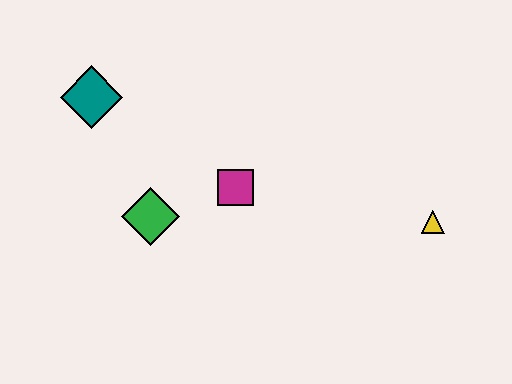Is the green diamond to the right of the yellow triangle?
No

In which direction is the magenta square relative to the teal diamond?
The magenta square is to the right of the teal diamond.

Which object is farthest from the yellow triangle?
The teal diamond is farthest from the yellow triangle.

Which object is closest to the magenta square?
The green diamond is closest to the magenta square.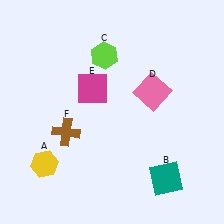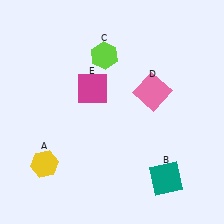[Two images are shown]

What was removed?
The brown cross (F) was removed in Image 2.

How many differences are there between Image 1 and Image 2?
There is 1 difference between the two images.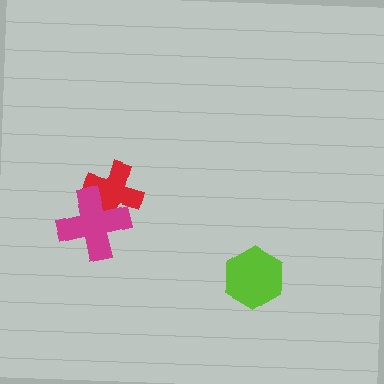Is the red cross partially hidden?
Yes, it is partially covered by another shape.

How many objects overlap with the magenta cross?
1 object overlaps with the magenta cross.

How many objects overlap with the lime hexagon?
0 objects overlap with the lime hexagon.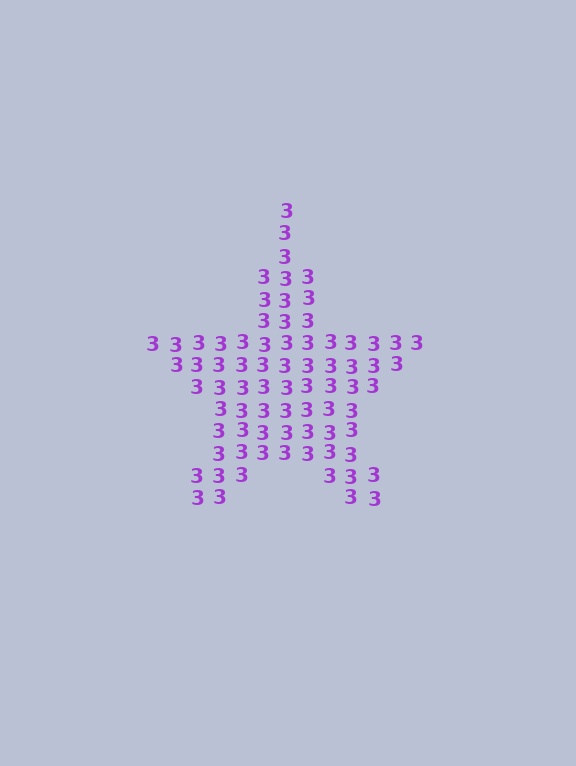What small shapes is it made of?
It is made of small digit 3's.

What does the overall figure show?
The overall figure shows a star.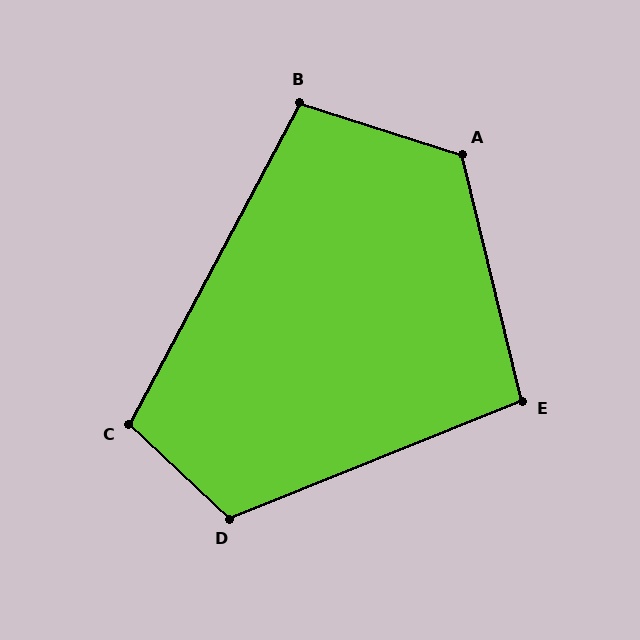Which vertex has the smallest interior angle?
E, at approximately 98 degrees.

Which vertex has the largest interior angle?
A, at approximately 121 degrees.